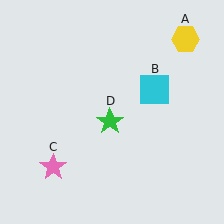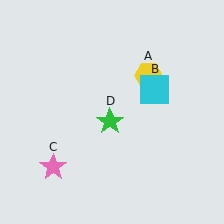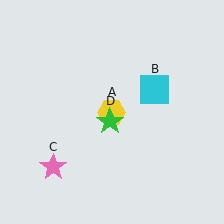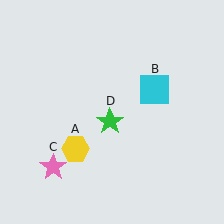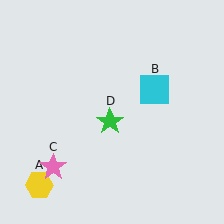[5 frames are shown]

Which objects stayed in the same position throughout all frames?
Cyan square (object B) and pink star (object C) and green star (object D) remained stationary.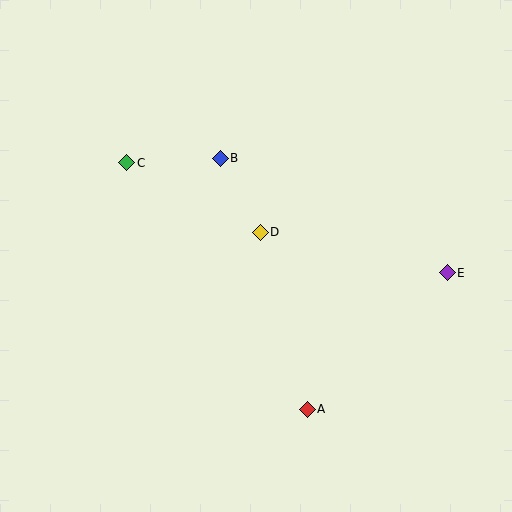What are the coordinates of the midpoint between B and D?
The midpoint between B and D is at (240, 195).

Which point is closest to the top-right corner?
Point E is closest to the top-right corner.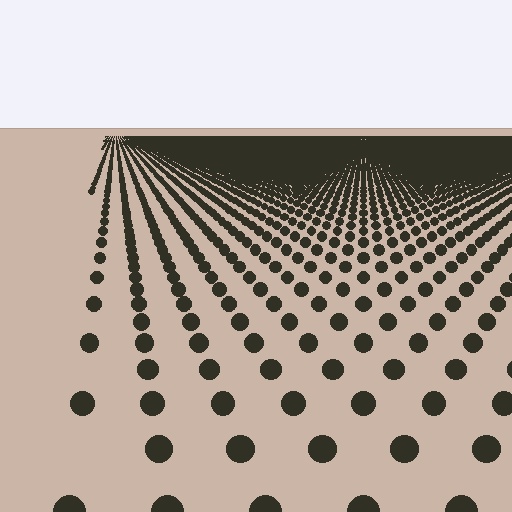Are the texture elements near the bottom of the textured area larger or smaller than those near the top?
Larger. Near the bottom, elements are closer to the viewer and appear at a bigger on-screen size.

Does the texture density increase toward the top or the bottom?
Density increases toward the top.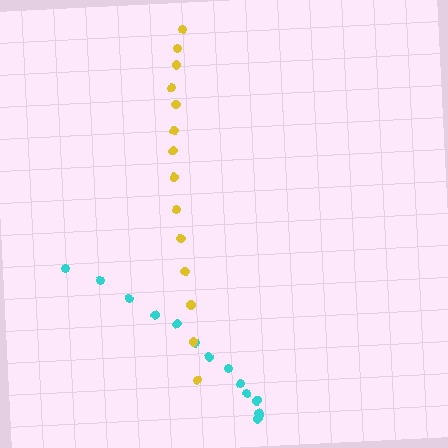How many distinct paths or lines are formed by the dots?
There are 2 distinct paths.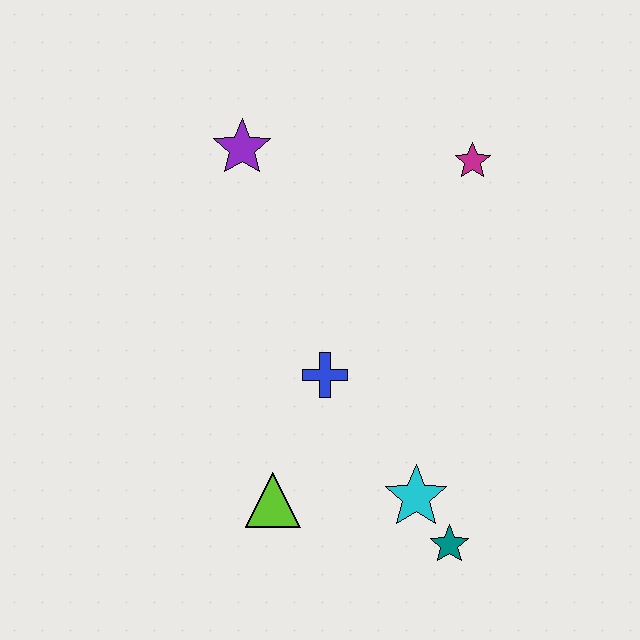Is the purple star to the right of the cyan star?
No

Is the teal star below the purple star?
Yes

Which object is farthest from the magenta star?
The lime triangle is farthest from the magenta star.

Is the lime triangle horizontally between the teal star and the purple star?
Yes